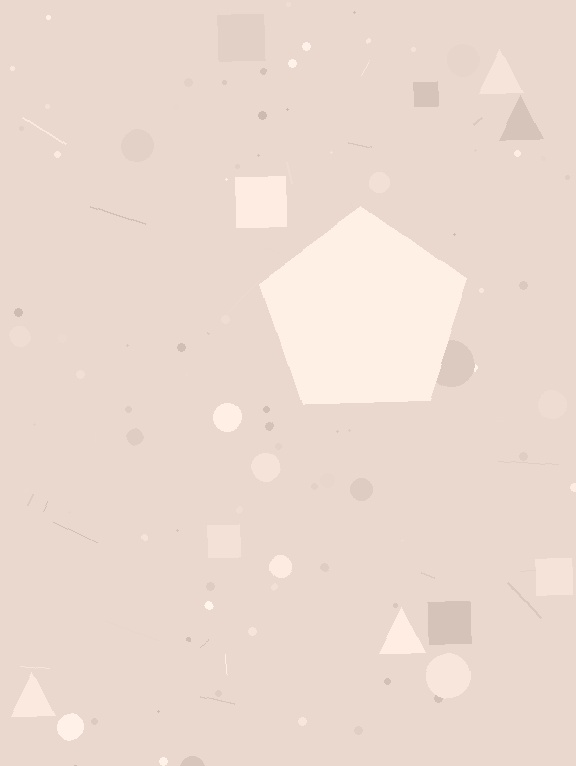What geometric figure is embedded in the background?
A pentagon is embedded in the background.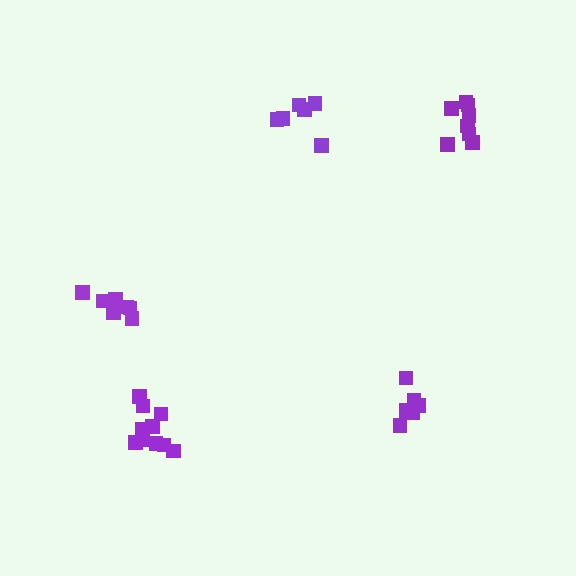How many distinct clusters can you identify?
There are 5 distinct clusters.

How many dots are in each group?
Group 1: 6 dots, Group 2: 7 dots, Group 3: 10 dots, Group 4: 8 dots, Group 5: 6 dots (37 total).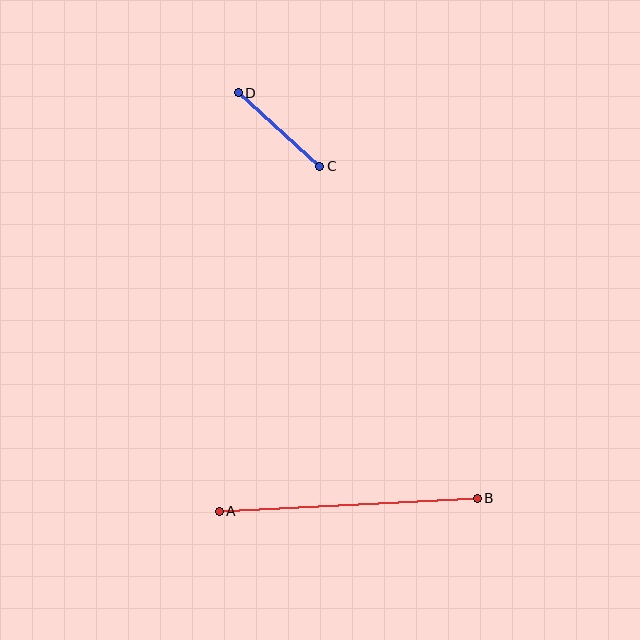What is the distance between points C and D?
The distance is approximately 110 pixels.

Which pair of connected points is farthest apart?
Points A and B are farthest apart.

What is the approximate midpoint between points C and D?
The midpoint is at approximately (279, 129) pixels.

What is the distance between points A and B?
The distance is approximately 258 pixels.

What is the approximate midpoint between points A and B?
The midpoint is at approximately (348, 505) pixels.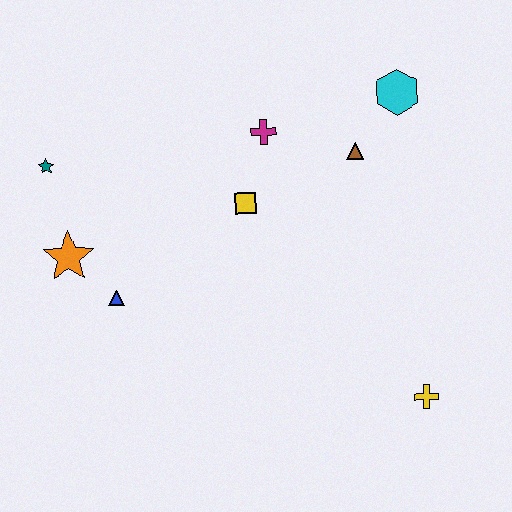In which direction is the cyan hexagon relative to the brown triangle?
The cyan hexagon is above the brown triangle.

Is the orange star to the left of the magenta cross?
Yes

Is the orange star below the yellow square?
Yes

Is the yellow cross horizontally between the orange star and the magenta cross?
No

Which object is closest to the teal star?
The orange star is closest to the teal star.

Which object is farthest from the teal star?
The yellow cross is farthest from the teal star.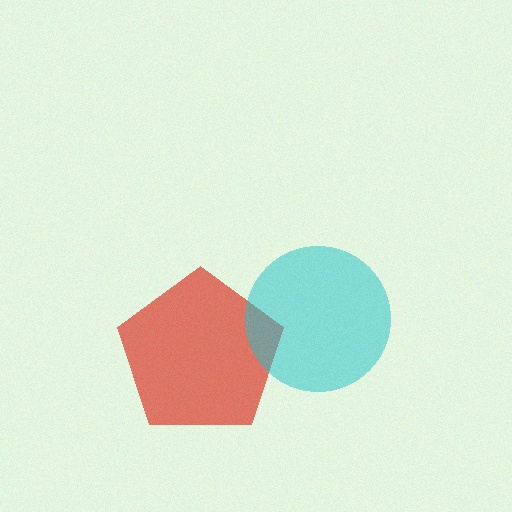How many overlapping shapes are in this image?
There are 2 overlapping shapes in the image.